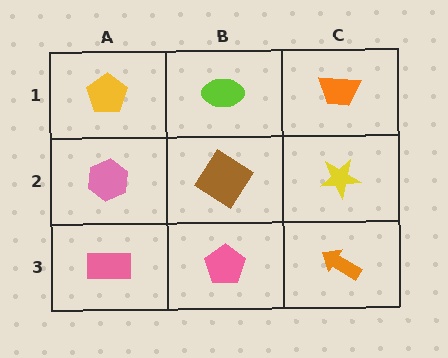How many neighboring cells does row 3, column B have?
3.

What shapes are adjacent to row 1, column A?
A pink hexagon (row 2, column A), a lime ellipse (row 1, column B).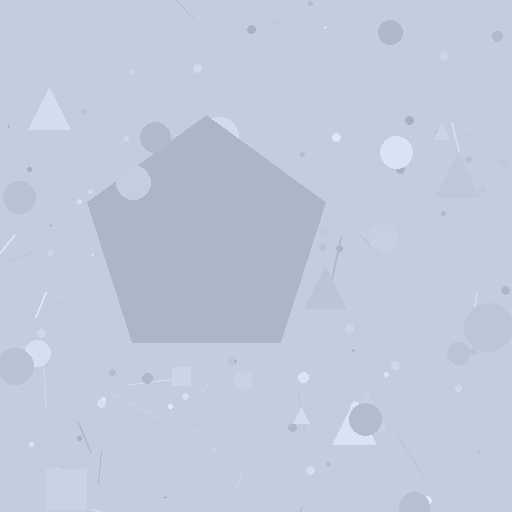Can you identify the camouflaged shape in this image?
The camouflaged shape is a pentagon.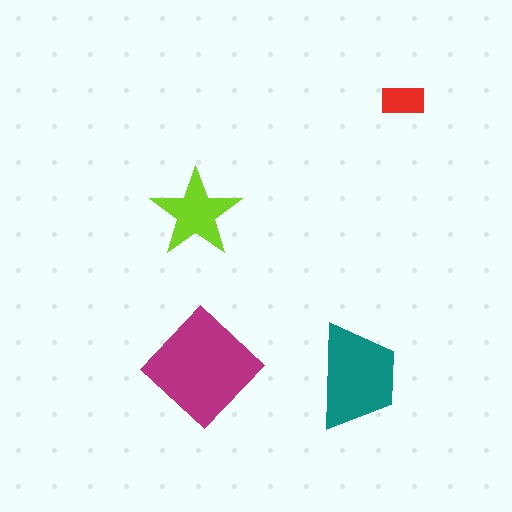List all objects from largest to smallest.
The magenta diamond, the teal trapezoid, the lime star, the red rectangle.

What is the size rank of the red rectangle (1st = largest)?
4th.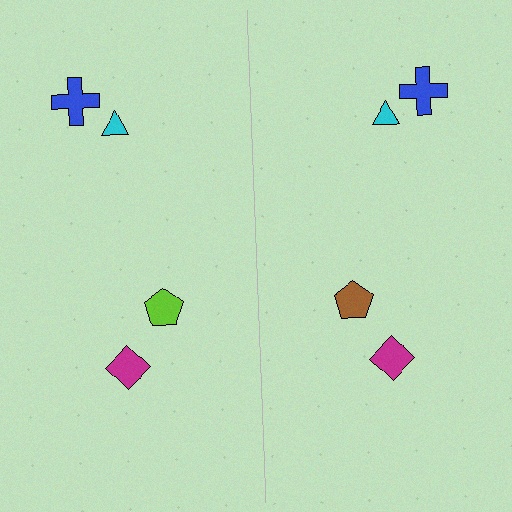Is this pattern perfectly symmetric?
No, the pattern is not perfectly symmetric. The brown pentagon on the right side breaks the symmetry — its mirror counterpart is lime.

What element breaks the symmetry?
The brown pentagon on the right side breaks the symmetry — its mirror counterpart is lime.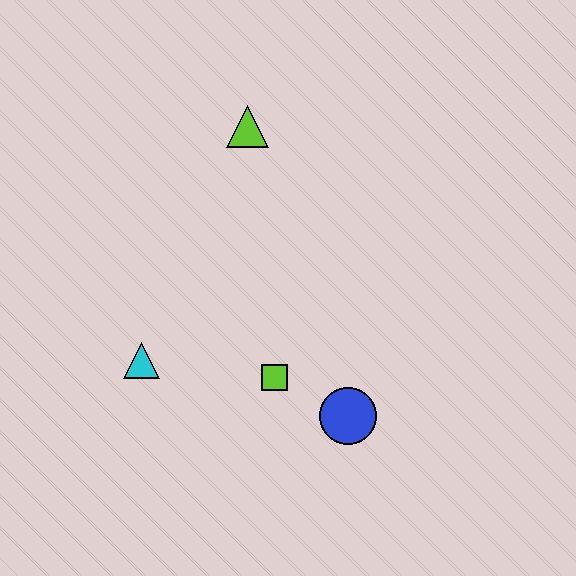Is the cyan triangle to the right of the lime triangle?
No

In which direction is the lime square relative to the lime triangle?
The lime square is below the lime triangle.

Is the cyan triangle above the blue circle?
Yes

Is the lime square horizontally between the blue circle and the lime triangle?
Yes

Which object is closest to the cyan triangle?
The lime square is closest to the cyan triangle.